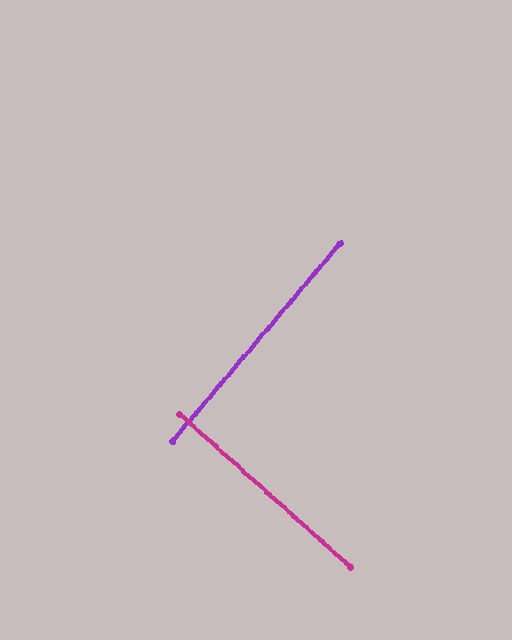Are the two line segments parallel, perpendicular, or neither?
Perpendicular — they meet at approximately 89°.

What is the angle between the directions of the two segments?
Approximately 89 degrees.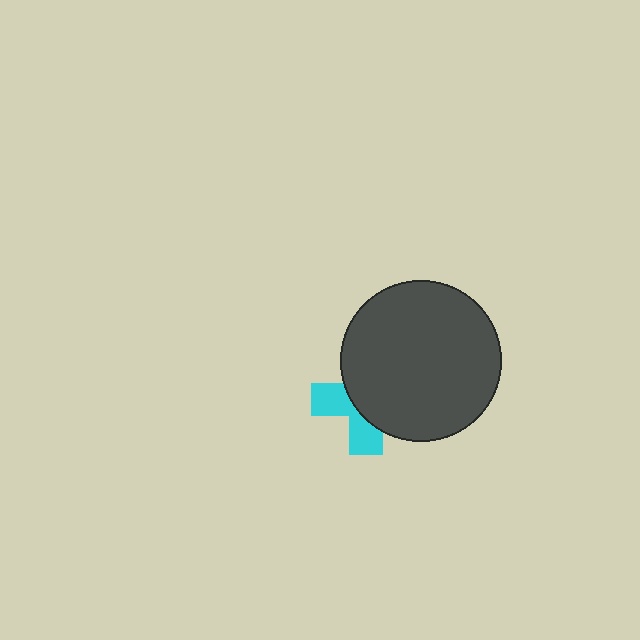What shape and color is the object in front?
The object in front is a dark gray circle.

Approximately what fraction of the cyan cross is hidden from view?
Roughly 62% of the cyan cross is hidden behind the dark gray circle.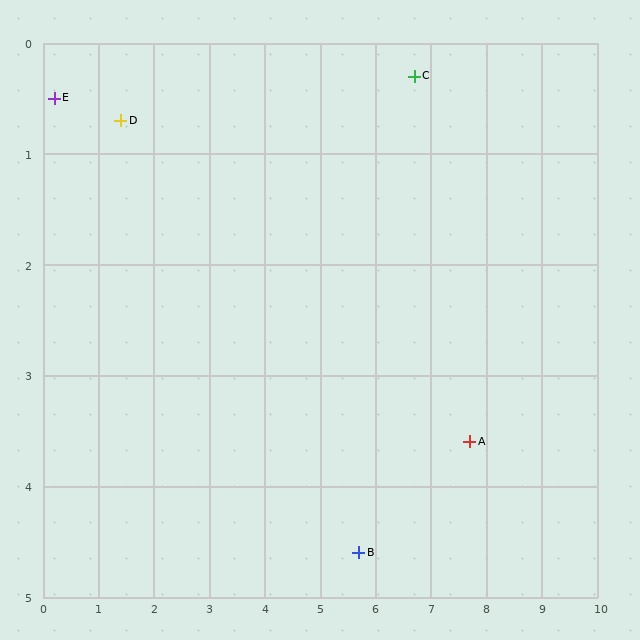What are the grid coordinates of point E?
Point E is at approximately (0.2, 0.5).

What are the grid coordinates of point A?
Point A is at approximately (7.7, 3.6).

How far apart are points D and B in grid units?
Points D and B are about 5.8 grid units apart.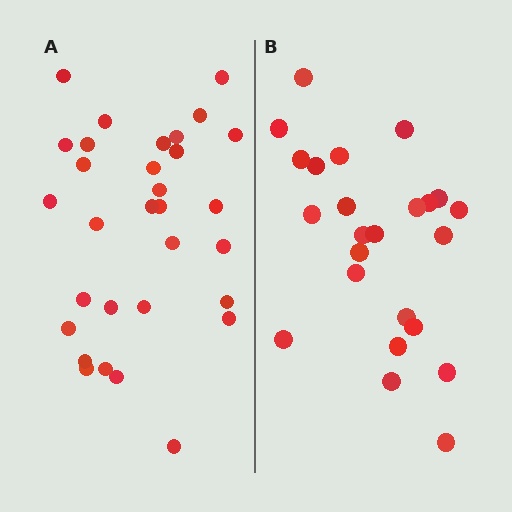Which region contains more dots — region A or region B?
Region A (the left region) has more dots.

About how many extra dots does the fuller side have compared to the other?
Region A has roughly 8 or so more dots than region B.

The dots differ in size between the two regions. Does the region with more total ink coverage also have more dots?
No. Region B has more total ink coverage because its dots are larger, but region A actually contains more individual dots. Total area can be misleading — the number of items is what matters here.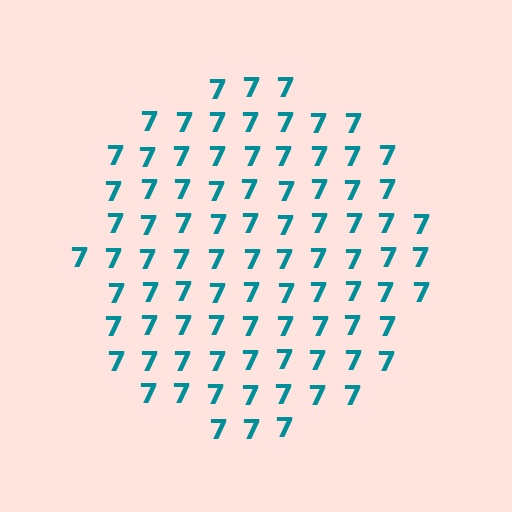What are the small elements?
The small elements are digit 7's.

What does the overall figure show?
The overall figure shows a circle.